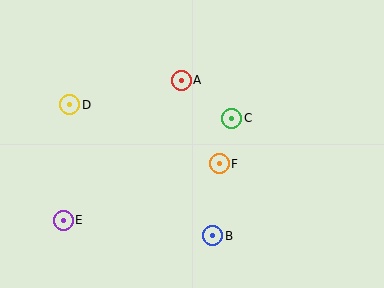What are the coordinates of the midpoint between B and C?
The midpoint between B and C is at (222, 177).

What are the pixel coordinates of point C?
Point C is at (232, 118).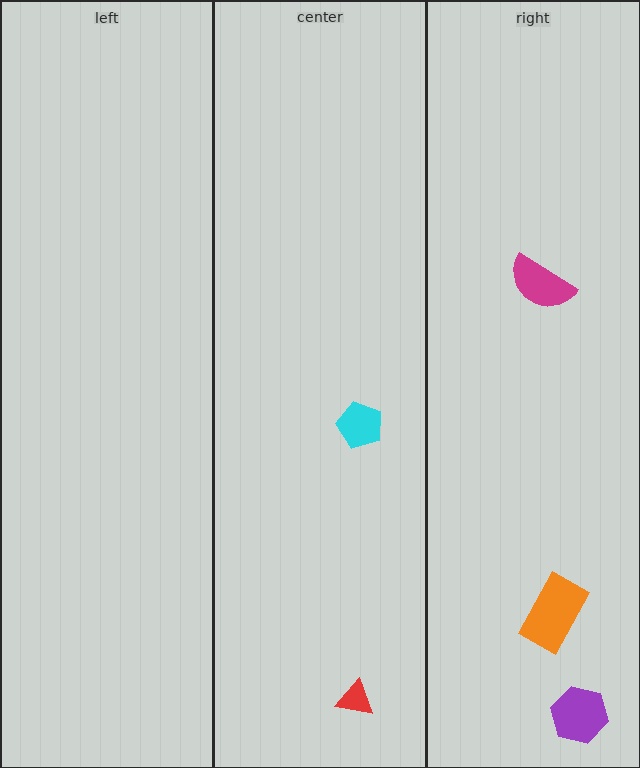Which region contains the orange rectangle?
The right region.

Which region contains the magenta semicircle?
The right region.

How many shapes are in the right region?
3.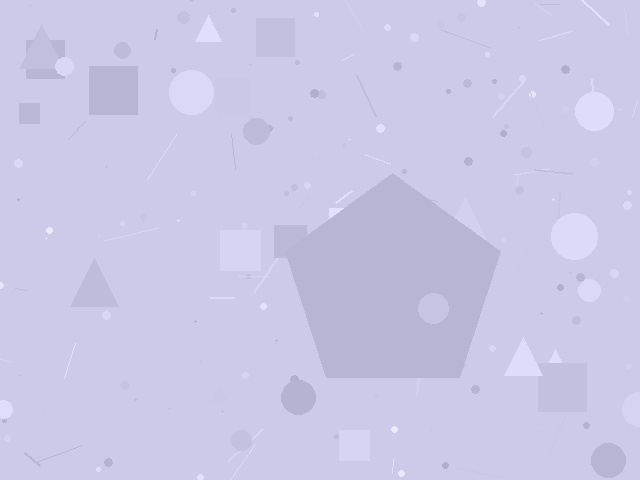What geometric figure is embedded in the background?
A pentagon is embedded in the background.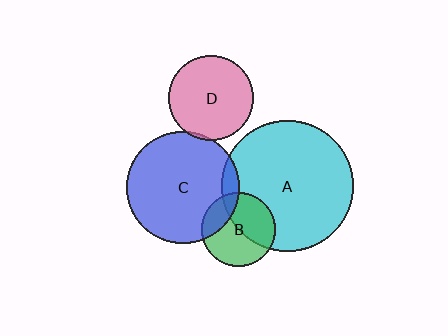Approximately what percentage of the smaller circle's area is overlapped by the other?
Approximately 5%.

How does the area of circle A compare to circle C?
Approximately 1.4 times.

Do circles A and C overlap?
Yes.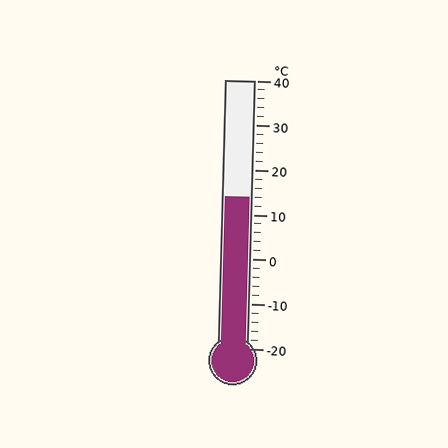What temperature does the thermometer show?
The thermometer shows approximately 14°C.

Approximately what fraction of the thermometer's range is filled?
The thermometer is filled to approximately 55% of its range.